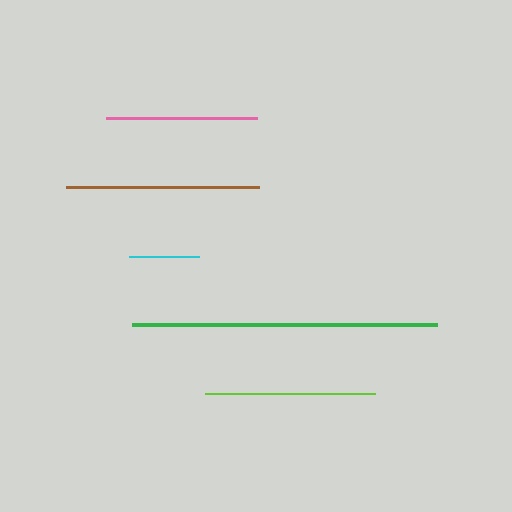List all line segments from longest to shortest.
From longest to shortest: green, brown, lime, pink, cyan.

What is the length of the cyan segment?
The cyan segment is approximately 70 pixels long.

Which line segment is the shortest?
The cyan line is the shortest at approximately 70 pixels.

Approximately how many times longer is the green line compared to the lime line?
The green line is approximately 1.8 times the length of the lime line.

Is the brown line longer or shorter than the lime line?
The brown line is longer than the lime line.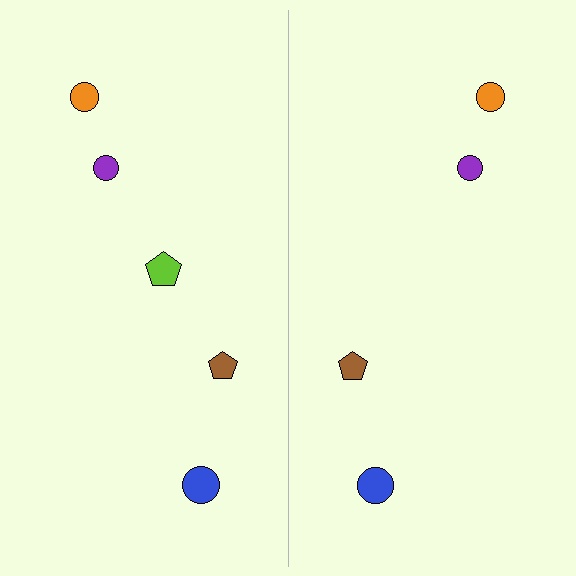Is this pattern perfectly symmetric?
No, the pattern is not perfectly symmetric. A lime pentagon is missing from the right side.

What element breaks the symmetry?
A lime pentagon is missing from the right side.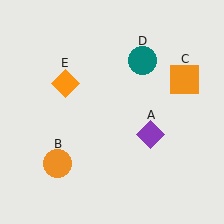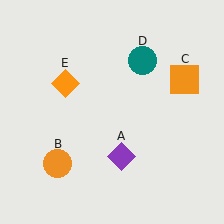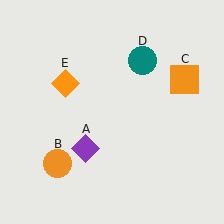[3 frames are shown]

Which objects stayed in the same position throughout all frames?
Orange circle (object B) and orange square (object C) and teal circle (object D) and orange diamond (object E) remained stationary.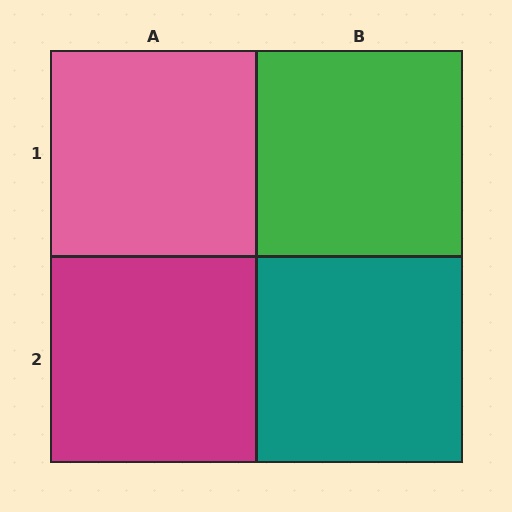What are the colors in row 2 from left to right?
Magenta, teal.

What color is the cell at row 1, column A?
Pink.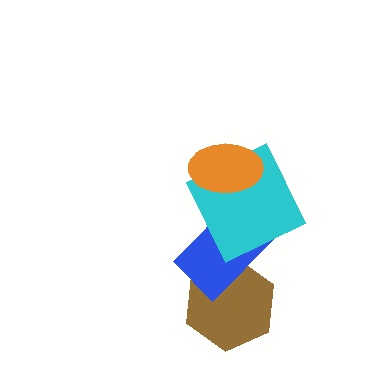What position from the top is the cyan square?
The cyan square is 2nd from the top.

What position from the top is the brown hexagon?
The brown hexagon is 4th from the top.